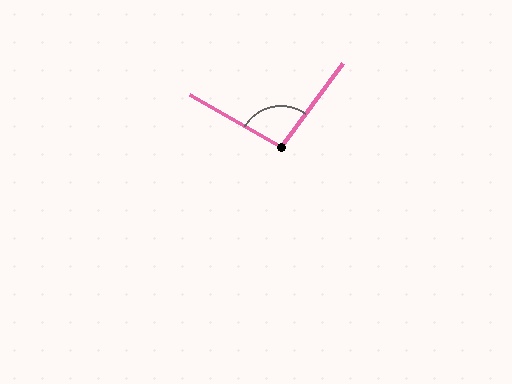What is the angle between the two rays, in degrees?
Approximately 96 degrees.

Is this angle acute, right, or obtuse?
It is obtuse.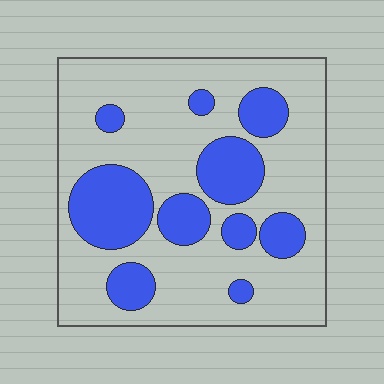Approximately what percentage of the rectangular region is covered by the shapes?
Approximately 30%.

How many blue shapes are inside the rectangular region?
10.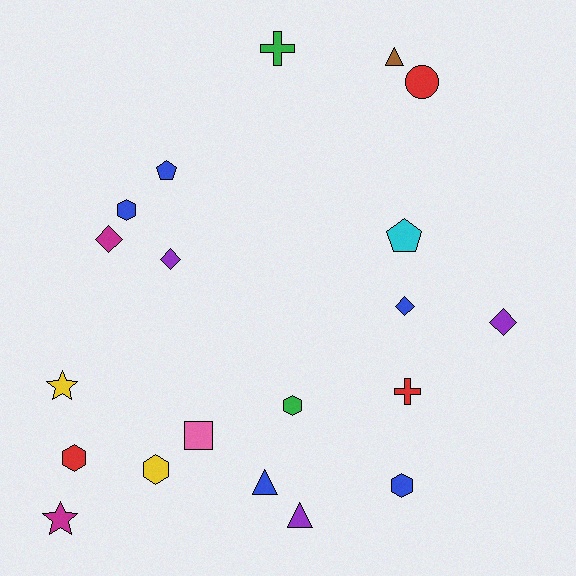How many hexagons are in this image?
There are 5 hexagons.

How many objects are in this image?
There are 20 objects.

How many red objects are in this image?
There are 3 red objects.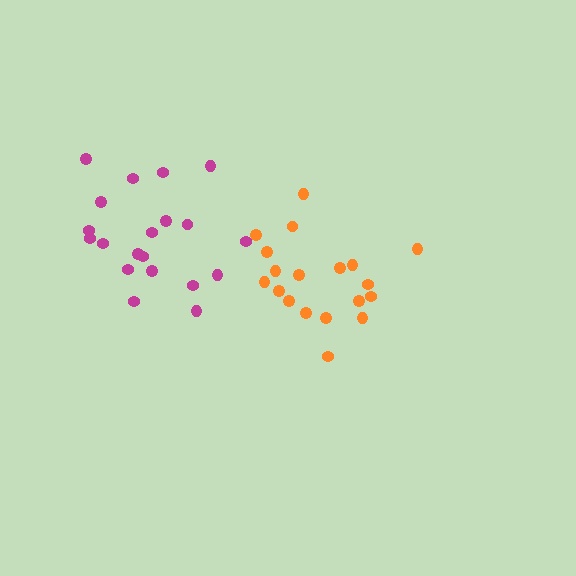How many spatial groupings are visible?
There are 2 spatial groupings.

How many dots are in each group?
Group 1: 19 dots, Group 2: 20 dots (39 total).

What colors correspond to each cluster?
The clusters are colored: orange, magenta.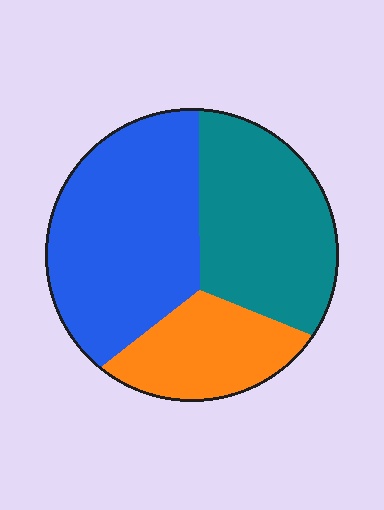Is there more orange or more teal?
Teal.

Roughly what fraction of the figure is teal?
Teal takes up about one third (1/3) of the figure.